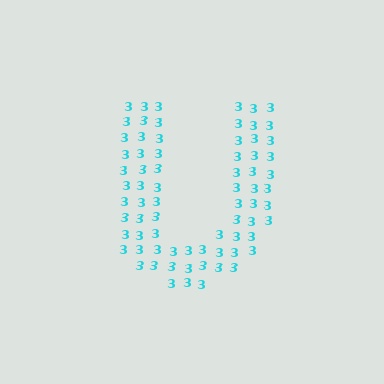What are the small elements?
The small elements are digit 3's.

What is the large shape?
The large shape is the letter U.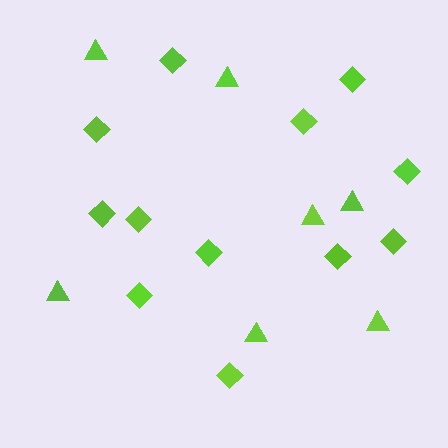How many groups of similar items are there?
There are 2 groups: one group of diamonds (12) and one group of triangles (7).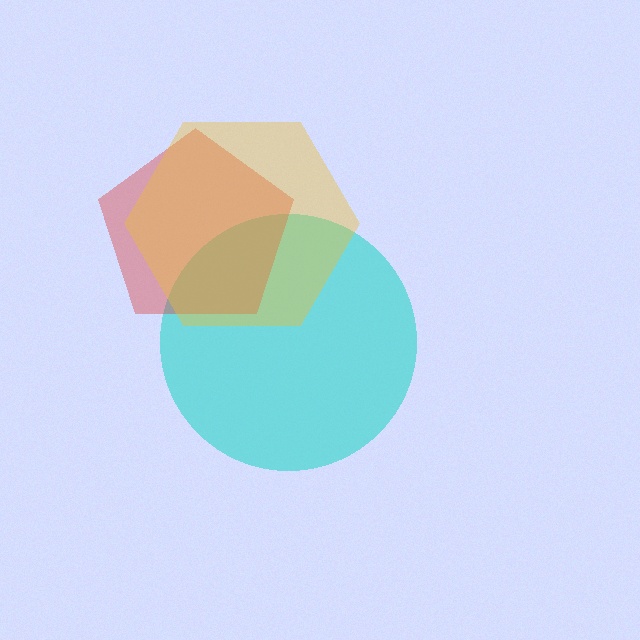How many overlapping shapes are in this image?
There are 3 overlapping shapes in the image.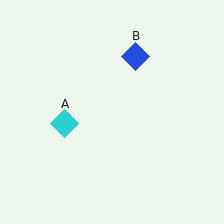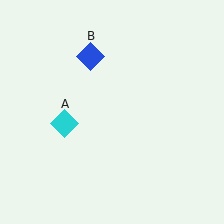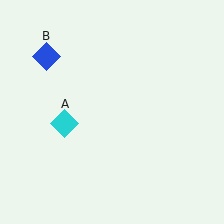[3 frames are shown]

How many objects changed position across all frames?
1 object changed position: blue diamond (object B).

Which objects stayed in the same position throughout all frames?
Cyan diamond (object A) remained stationary.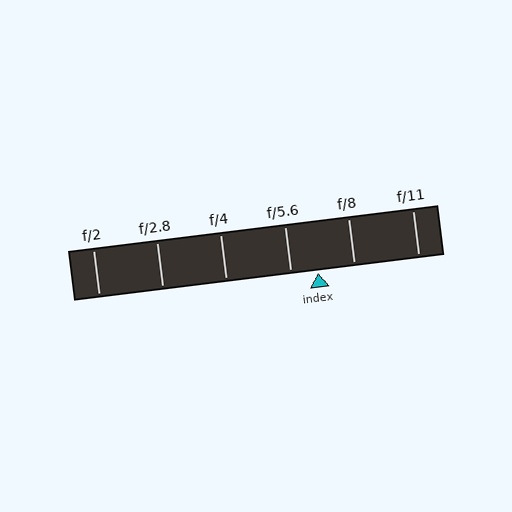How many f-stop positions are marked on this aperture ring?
There are 6 f-stop positions marked.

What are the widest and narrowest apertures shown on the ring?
The widest aperture shown is f/2 and the narrowest is f/11.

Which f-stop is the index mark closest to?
The index mark is closest to f/5.6.